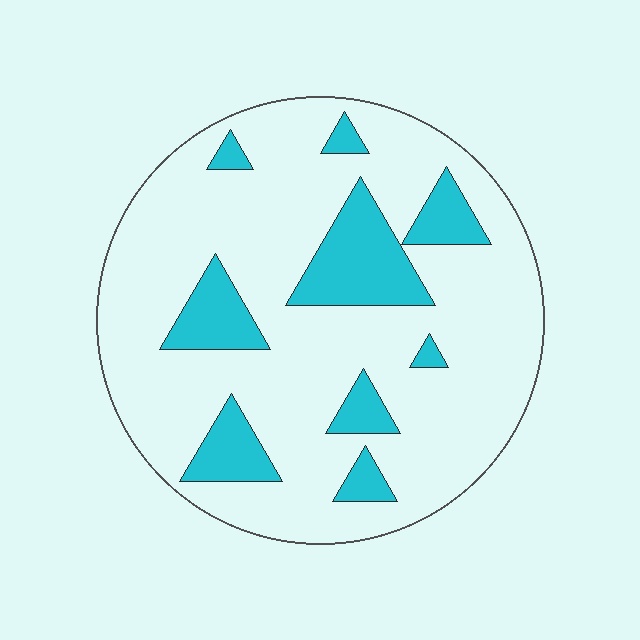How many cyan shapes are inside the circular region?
9.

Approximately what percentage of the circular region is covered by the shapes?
Approximately 20%.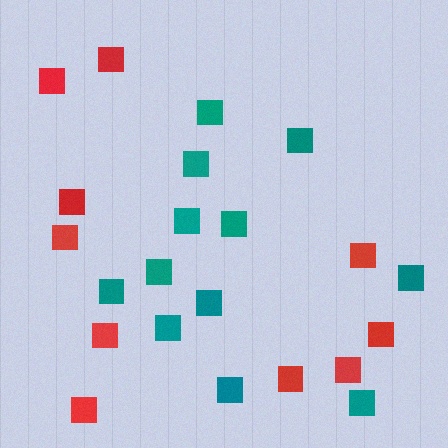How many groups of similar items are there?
There are 2 groups: one group of red squares (10) and one group of teal squares (12).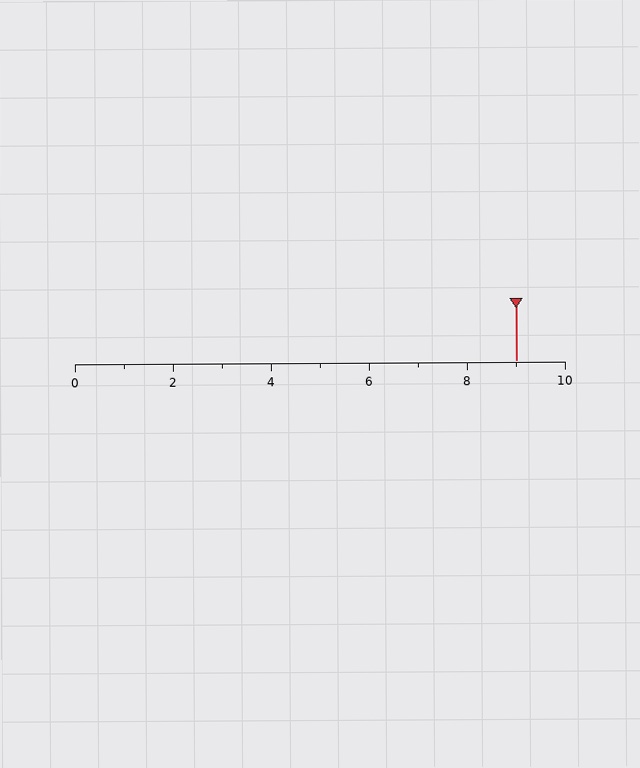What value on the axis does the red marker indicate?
The marker indicates approximately 9.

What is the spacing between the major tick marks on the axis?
The major ticks are spaced 2 apart.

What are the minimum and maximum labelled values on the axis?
The axis runs from 0 to 10.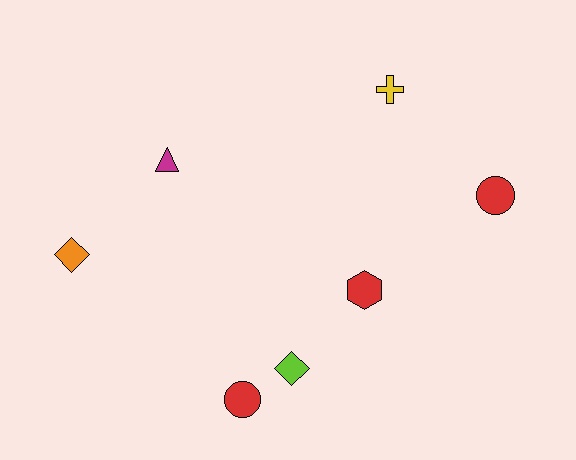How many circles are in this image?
There are 2 circles.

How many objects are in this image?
There are 7 objects.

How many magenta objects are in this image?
There is 1 magenta object.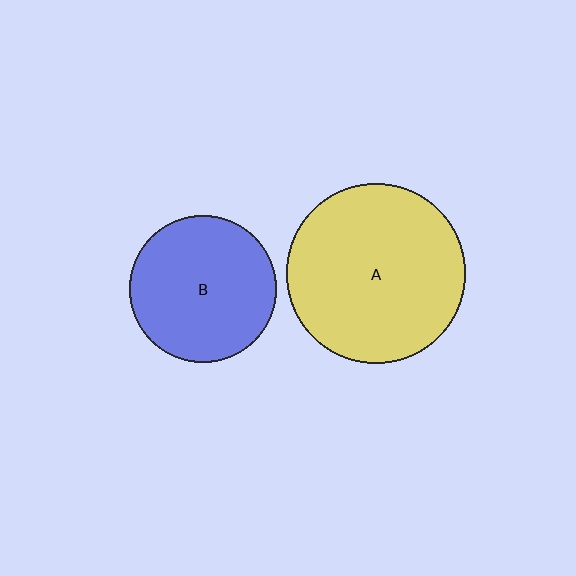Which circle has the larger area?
Circle A (yellow).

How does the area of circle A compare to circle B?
Approximately 1.5 times.